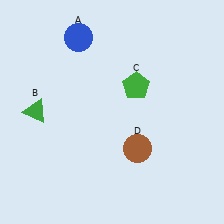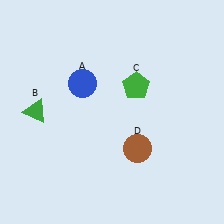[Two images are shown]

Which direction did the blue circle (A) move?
The blue circle (A) moved down.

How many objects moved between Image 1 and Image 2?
1 object moved between the two images.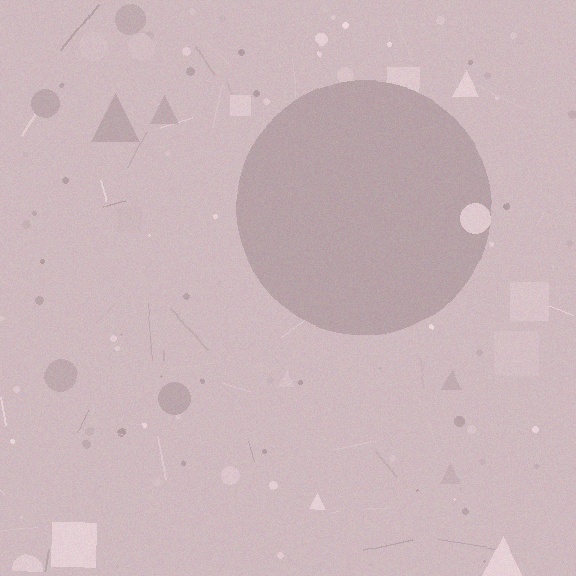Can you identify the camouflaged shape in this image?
The camouflaged shape is a circle.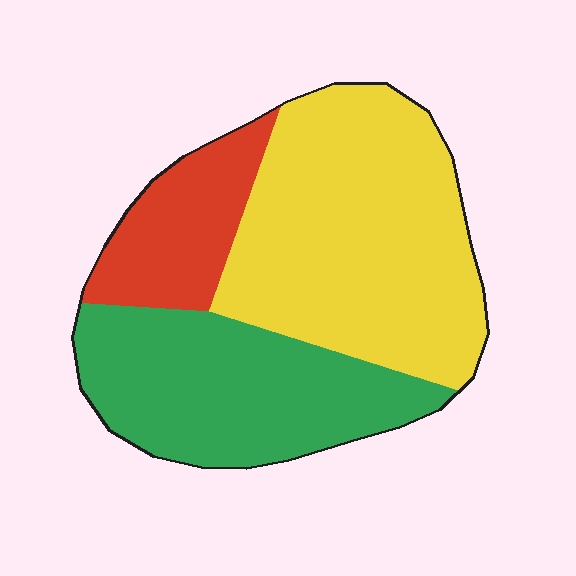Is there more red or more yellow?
Yellow.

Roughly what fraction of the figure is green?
Green covers about 35% of the figure.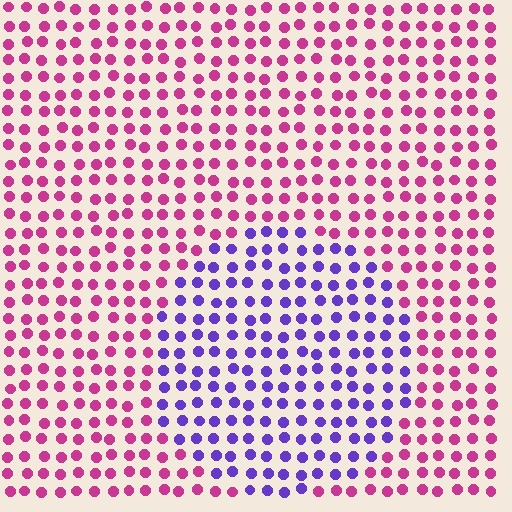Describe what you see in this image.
The image is filled with small magenta elements in a uniform arrangement. A circle-shaped region is visible where the elements are tinted to a slightly different hue, forming a subtle color boundary.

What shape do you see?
I see a circle.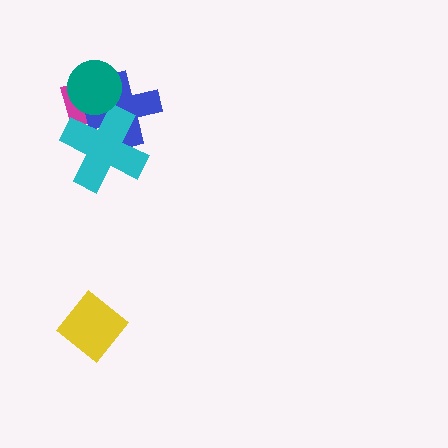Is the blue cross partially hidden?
Yes, it is partially covered by another shape.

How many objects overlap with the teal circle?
3 objects overlap with the teal circle.